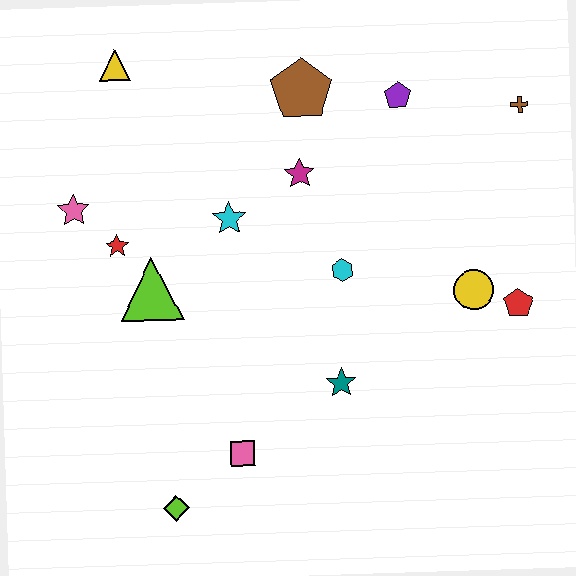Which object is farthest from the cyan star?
The brown cross is farthest from the cyan star.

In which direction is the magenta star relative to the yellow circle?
The magenta star is to the left of the yellow circle.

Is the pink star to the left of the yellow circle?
Yes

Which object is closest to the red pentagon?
The yellow circle is closest to the red pentagon.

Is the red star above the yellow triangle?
No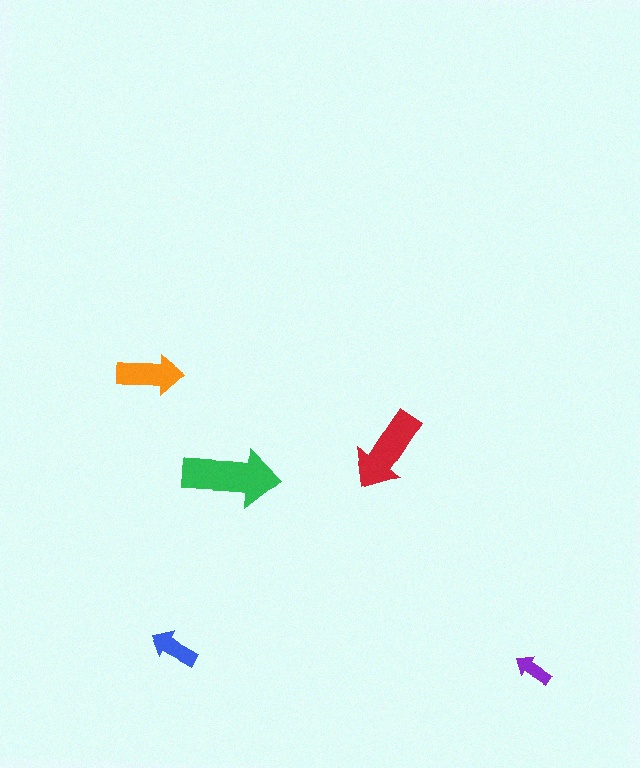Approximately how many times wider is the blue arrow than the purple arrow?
About 1.5 times wider.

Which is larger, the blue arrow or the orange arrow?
The orange one.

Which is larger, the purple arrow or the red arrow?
The red one.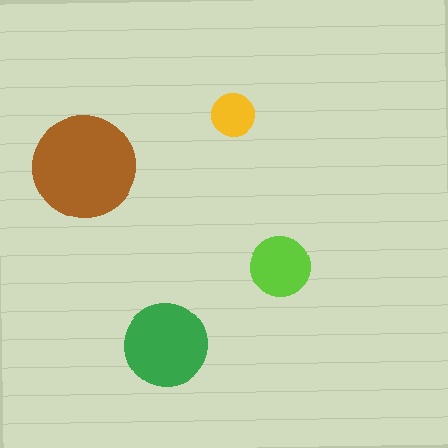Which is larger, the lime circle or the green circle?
The green one.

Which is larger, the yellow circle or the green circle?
The green one.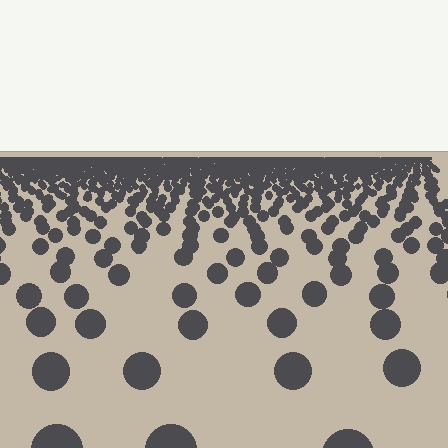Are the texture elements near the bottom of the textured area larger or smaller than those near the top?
Larger. Near the bottom, elements are closer to the viewer and appear at a bigger on-screen size.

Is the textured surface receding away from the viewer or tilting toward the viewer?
The surface is receding away from the viewer. Texture elements get smaller and denser toward the top.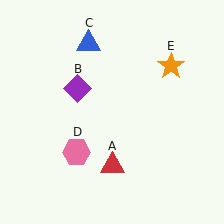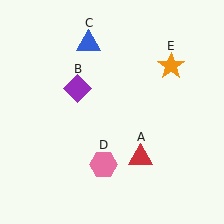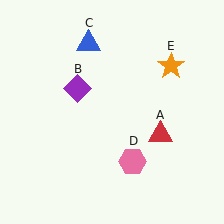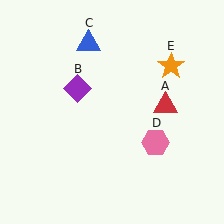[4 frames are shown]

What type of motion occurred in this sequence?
The red triangle (object A), pink hexagon (object D) rotated counterclockwise around the center of the scene.